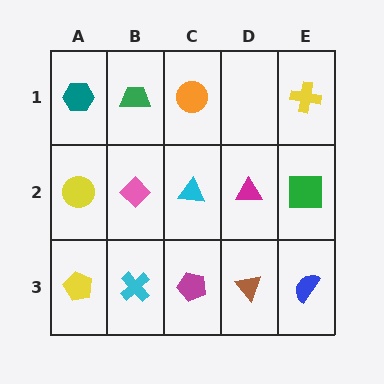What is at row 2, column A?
A yellow circle.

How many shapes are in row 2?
5 shapes.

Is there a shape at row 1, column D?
No, that cell is empty.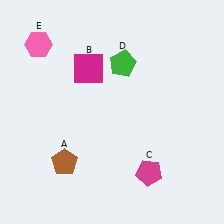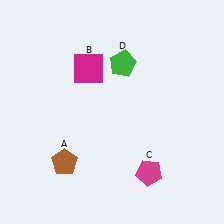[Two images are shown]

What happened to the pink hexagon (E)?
The pink hexagon (E) was removed in Image 2. It was in the top-left area of Image 1.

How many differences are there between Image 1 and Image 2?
There is 1 difference between the two images.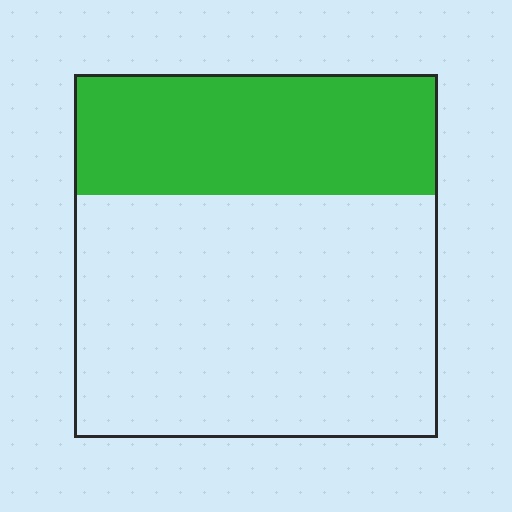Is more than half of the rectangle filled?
No.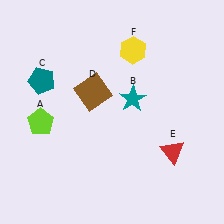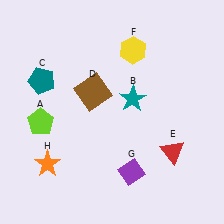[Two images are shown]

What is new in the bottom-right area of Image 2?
A purple diamond (G) was added in the bottom-right area of Image 2.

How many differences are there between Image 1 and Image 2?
There are 2 differences between the two images.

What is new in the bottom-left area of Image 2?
An orange star (H) was added in the bottom-left area of Image 2.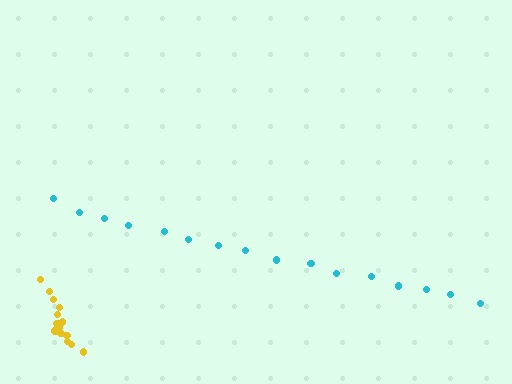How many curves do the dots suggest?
There are 2 distinct paths.